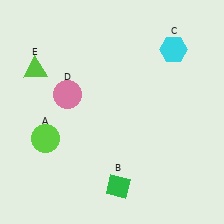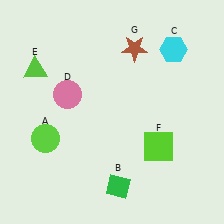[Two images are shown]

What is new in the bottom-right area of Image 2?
A lime square (F) was added in the bottom-right area of Image 2.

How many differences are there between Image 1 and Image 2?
There are 2 differences between the two images.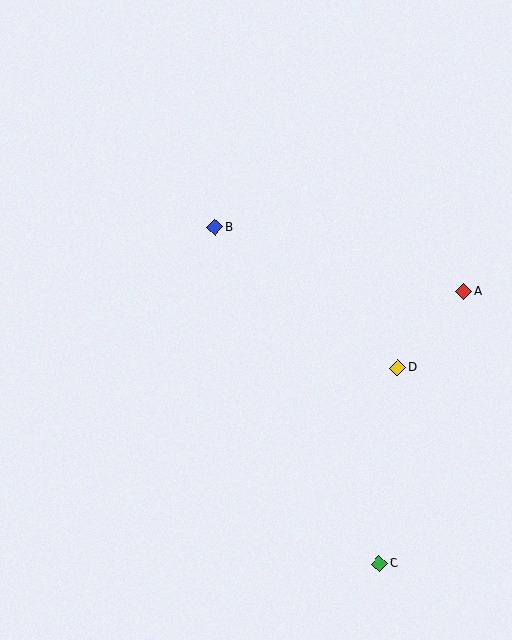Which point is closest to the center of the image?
Point B at (215, 227) is closest to the center.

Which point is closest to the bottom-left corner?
Point C is closest to the bottom-left corner.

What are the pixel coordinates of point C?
Point C is at (379, 564).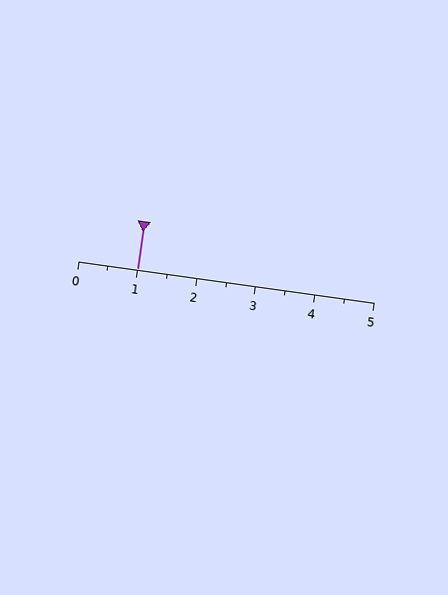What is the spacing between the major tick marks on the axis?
The major ticks are spaced 1 apart.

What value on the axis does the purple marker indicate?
The marker indicates approximately 1.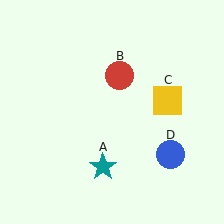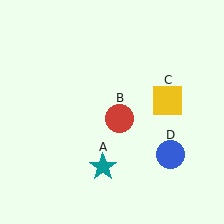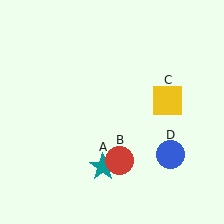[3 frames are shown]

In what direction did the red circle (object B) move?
The red circle (object B) moved down.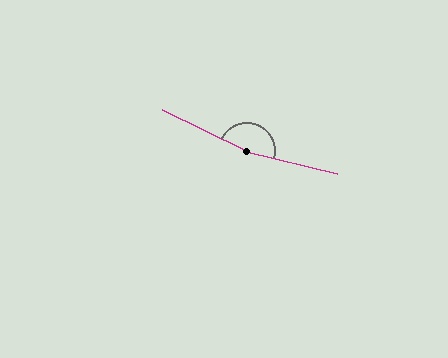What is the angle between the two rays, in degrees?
Approximately 168 degrees.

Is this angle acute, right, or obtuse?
It is obtuse.